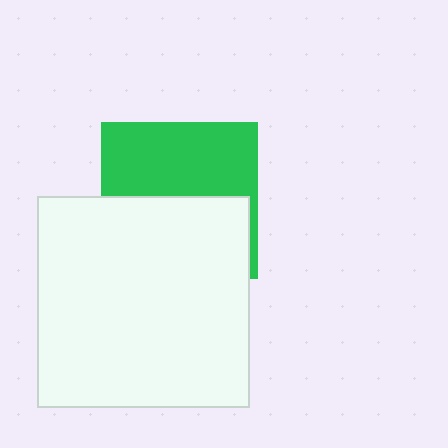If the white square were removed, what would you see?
You would see the complete green square.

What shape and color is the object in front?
The object in front is a white square.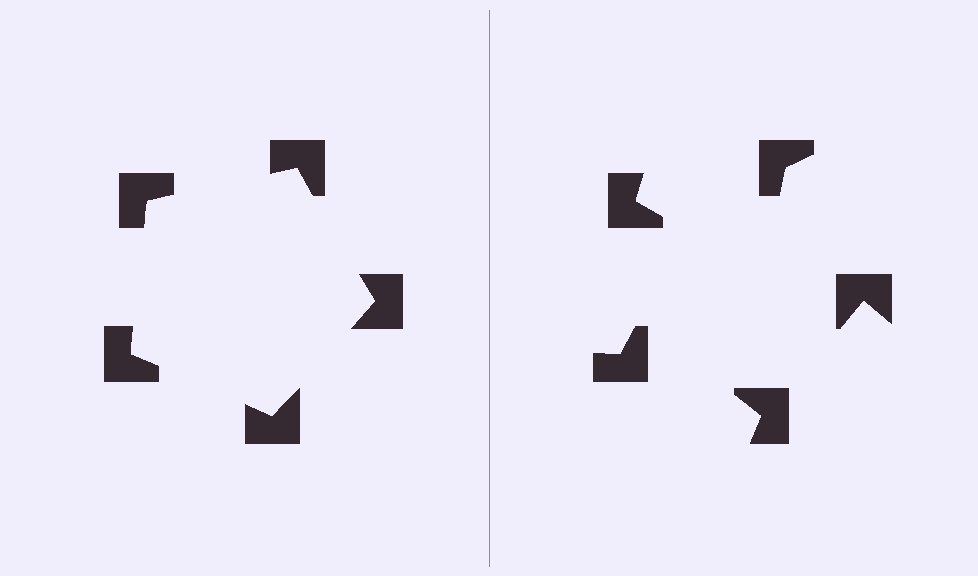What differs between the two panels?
The notched squares are positioned identically on both sides; only the wedge orientations differ. On the left they align to a pentagon; on the right they are misaligned.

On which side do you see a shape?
An illusory pentagon appears on the left side. On the right side the wedge cuts are rotated, so no coherent shape forms.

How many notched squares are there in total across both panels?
10 — 5 on each side.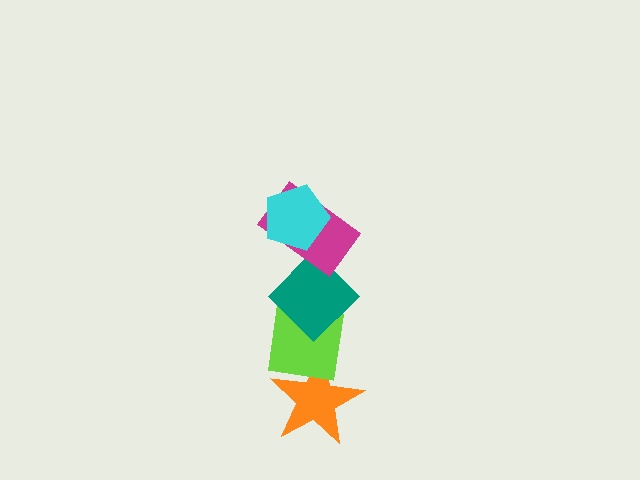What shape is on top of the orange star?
The lime square is on top of the orange star.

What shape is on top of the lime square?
The teal diamond is on top of the lime square.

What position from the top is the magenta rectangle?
The magenta rectangle is 2nd from the top.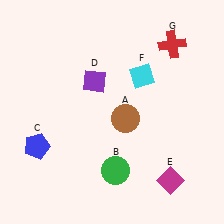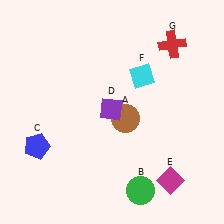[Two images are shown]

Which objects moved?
The objects that moved are: the green circle (B), the purple diamond (D).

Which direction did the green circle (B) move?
The green circle (B) moved right.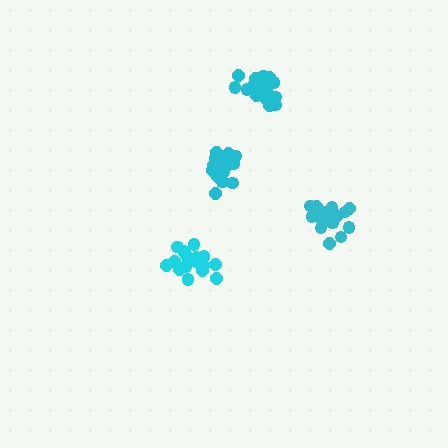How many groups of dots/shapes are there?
There are 4 groups.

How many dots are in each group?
Group 1: 17 dots, Group 2: 21 dots, Group 3: 17 dots, Group 4: 20 dots (75 total).